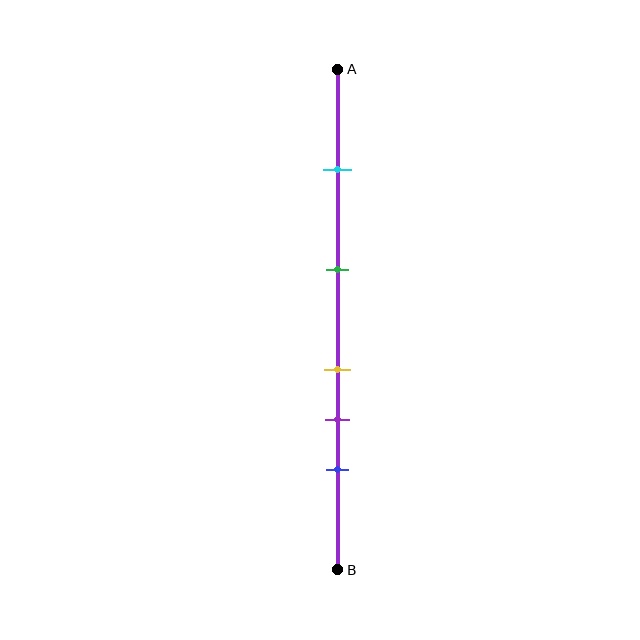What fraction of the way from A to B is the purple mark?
The purple mark is approximately 70% (0.7) of the way from A to B.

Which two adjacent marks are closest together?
The yellow and purple marks are the closest adjacent pair.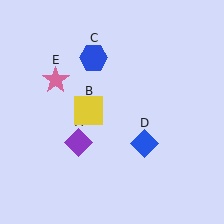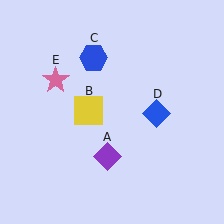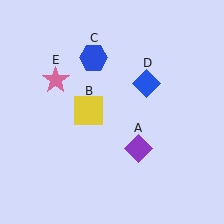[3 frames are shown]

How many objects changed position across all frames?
2 objects changed position: purple diamond (object A), blue diamond (object D).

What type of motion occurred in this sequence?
The purple diamond (object A), blue diamond (object D) rotated counterclockwise around the center of the scene.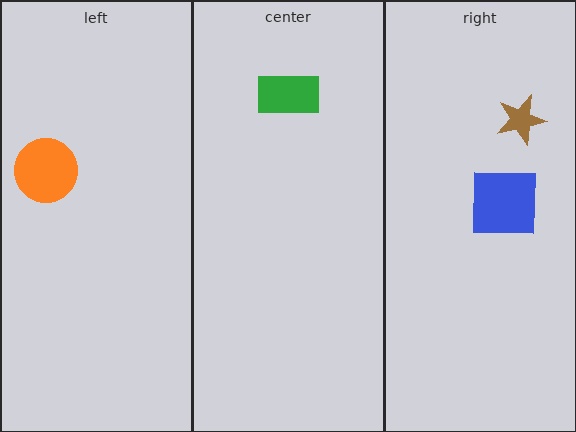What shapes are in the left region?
The orange circle.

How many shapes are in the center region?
1.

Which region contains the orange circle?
The left region.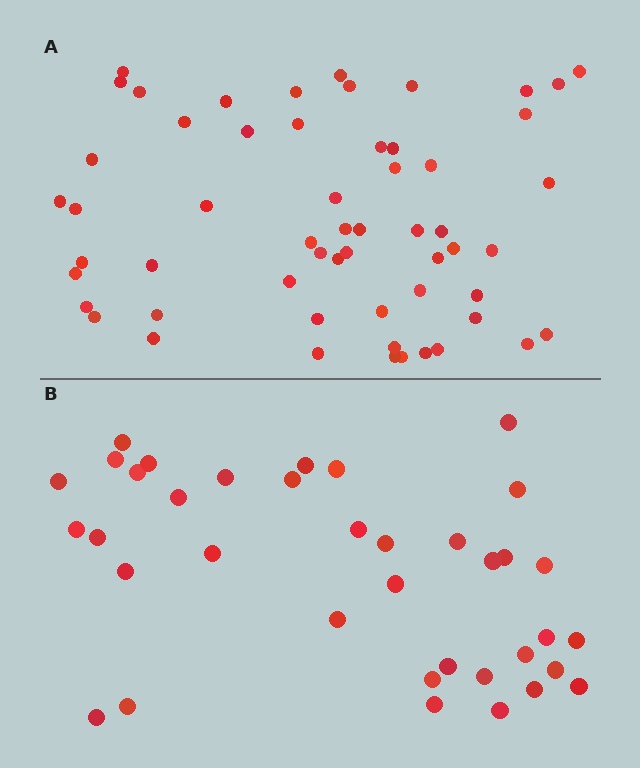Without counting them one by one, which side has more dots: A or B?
Region A (the top region) has more dots.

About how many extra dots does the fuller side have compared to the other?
Region A has approximately 20 more dots than region B.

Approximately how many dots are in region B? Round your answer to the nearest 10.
About 40 dots. (The exact count is 37, which rounds to 40.)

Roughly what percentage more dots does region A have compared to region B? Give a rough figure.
About 55% more.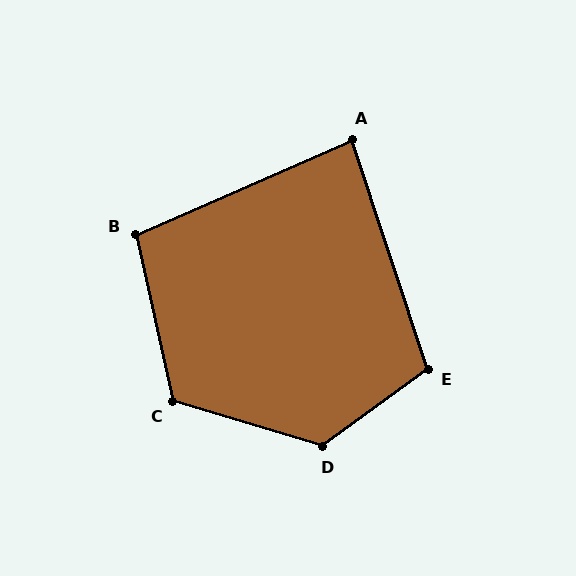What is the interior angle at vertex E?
Approximately 108 degrees (obtuse).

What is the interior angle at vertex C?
Approximately 119 degrees (obtuse).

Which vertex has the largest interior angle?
D, at approximately 127 degrees.